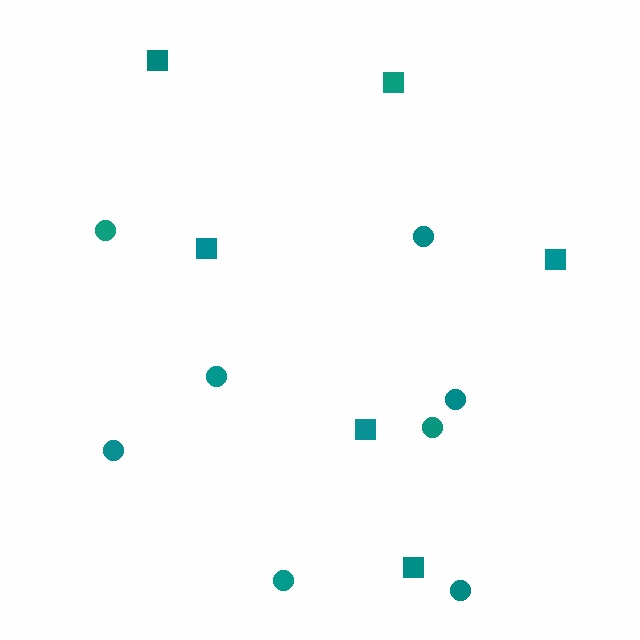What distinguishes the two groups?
There are 2 groups: one group of circles (8) and one group of squares (6).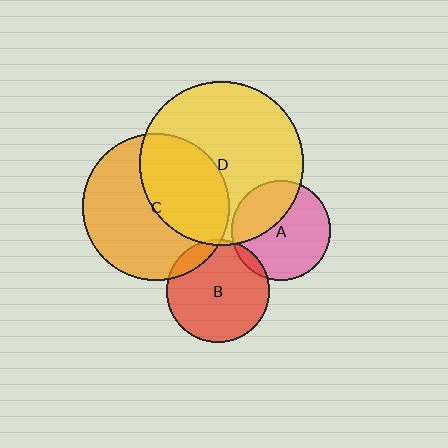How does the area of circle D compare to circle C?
Approximately 1.2 times.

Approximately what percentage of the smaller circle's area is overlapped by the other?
Approximately 10%.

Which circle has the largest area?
Circle D (yellow).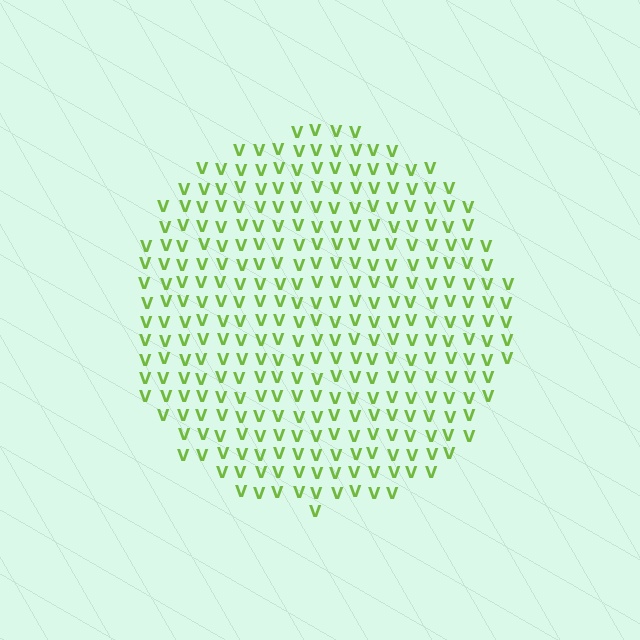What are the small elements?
The small elements are letter V's.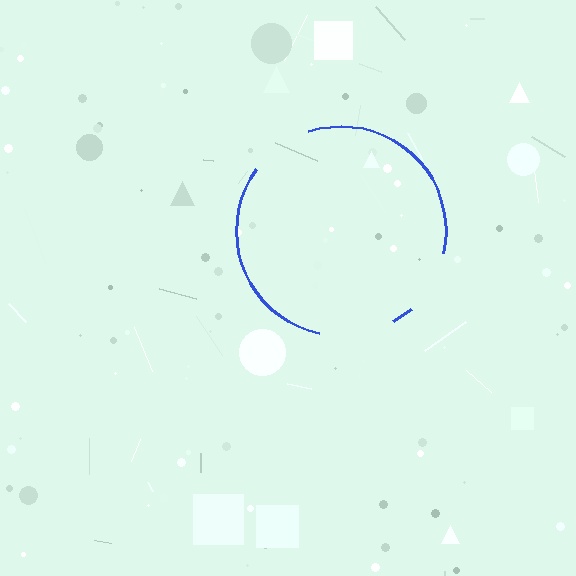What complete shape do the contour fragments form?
The contour fragments form a circle.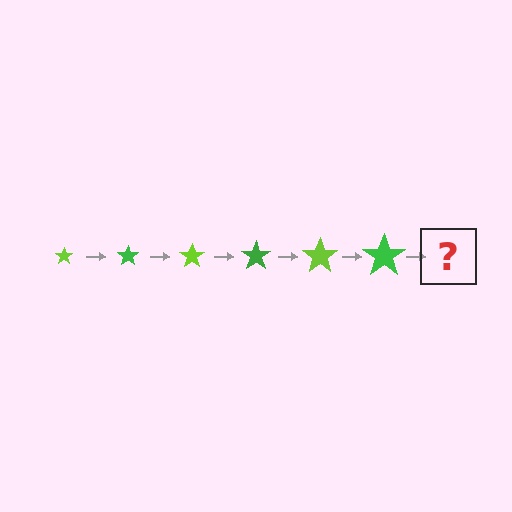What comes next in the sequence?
The next element should be a lime star, larger than the previous one.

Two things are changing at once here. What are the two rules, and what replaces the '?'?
The two rules are that the star grows larger each step and the color cycles through lime and green. The '?' should be a lime star, larger than the previous one.